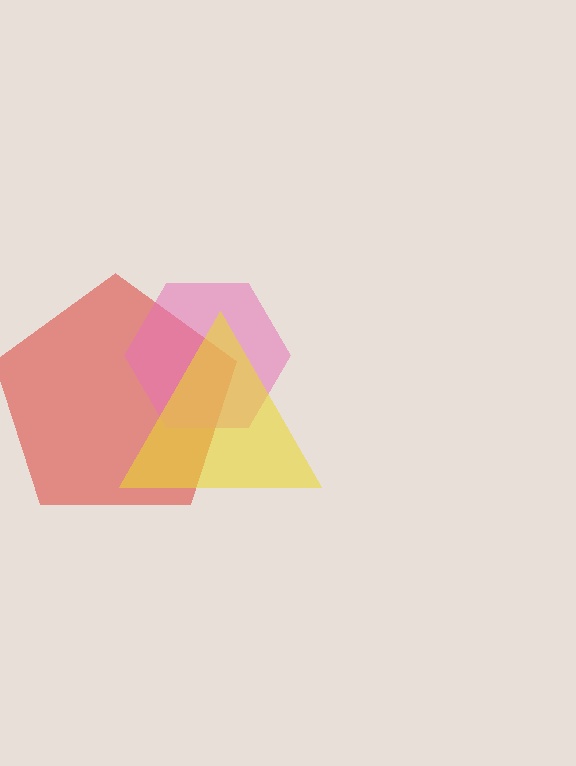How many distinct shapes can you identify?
There are 3 distinct shapes: a red pentagon, a pink hexagon, a yellow triangle.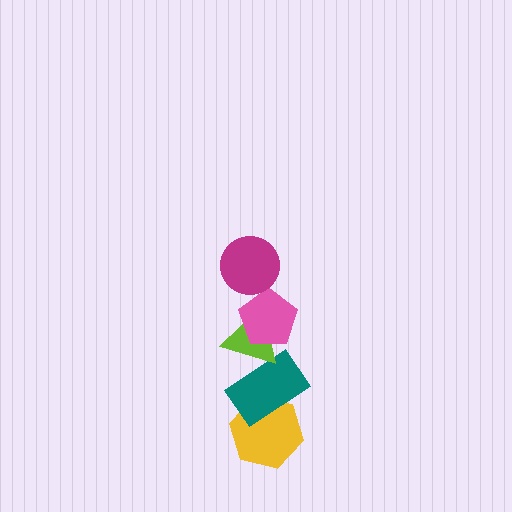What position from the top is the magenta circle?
The magenta circle is 1st from the top.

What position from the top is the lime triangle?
The lime triangle is 3rd from the top.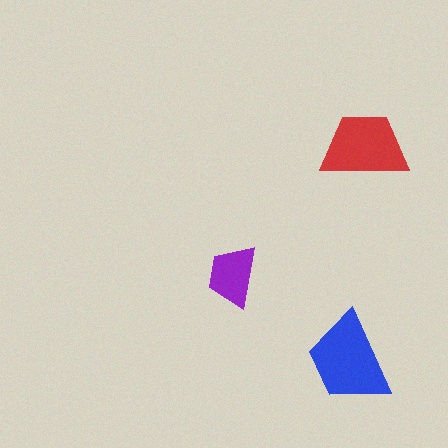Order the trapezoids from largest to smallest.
the blue one, the red one, the purple one.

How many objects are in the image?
There are 3 objects in the image.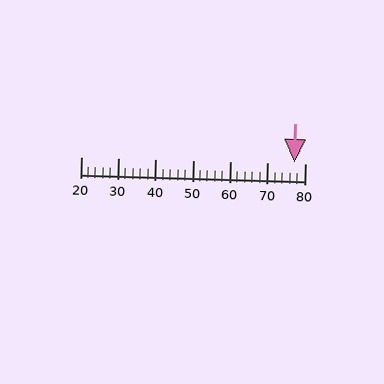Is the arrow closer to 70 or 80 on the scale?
The arrow is closer to 80.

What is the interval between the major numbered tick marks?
The major tick marks are spaced 10 units apart.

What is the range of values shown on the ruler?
The ruler shows values from 20 to 80.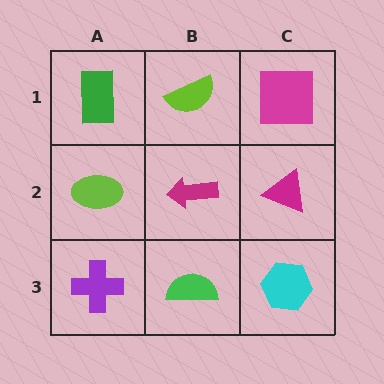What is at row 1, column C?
A magenta square.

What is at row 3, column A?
A purple cross.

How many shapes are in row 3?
3 shapes.